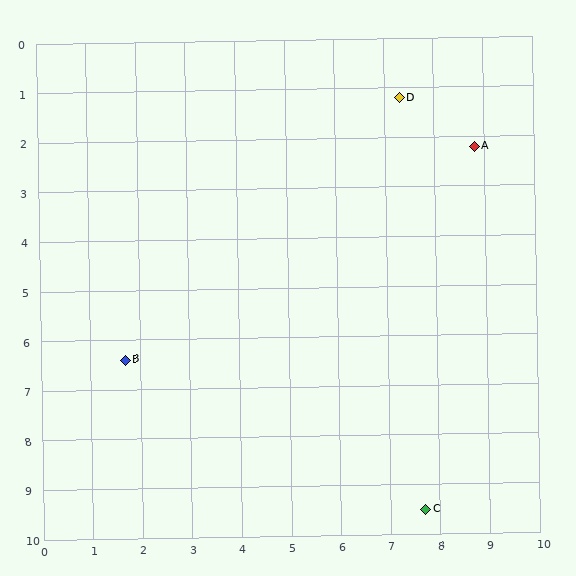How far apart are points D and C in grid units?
Points D and C are about 8.3 grid units apart.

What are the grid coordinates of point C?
Point C is at approximately (7.7, 9.5).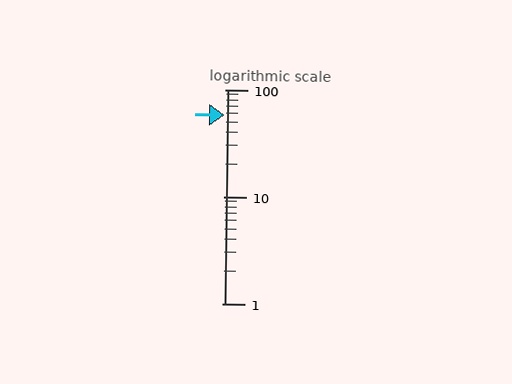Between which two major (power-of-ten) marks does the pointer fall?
The pointer is between 10 and 100.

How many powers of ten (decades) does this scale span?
The scale spans 2 decades, from 1 to 100.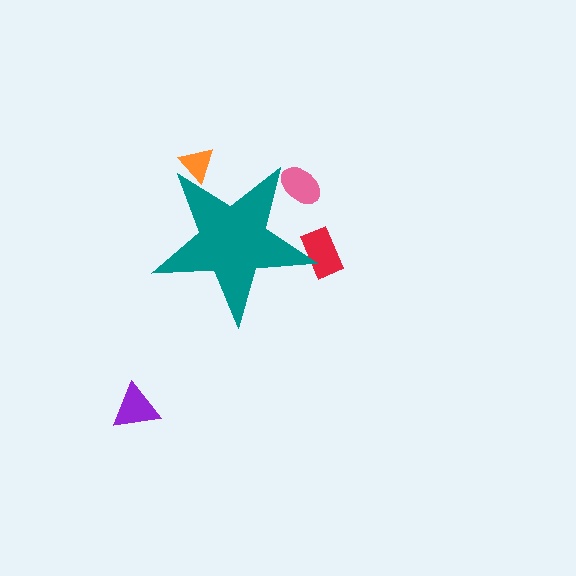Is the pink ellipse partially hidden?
Yes, the pink ellipse is partially hidden behind the teal star.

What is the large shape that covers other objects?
A teal star.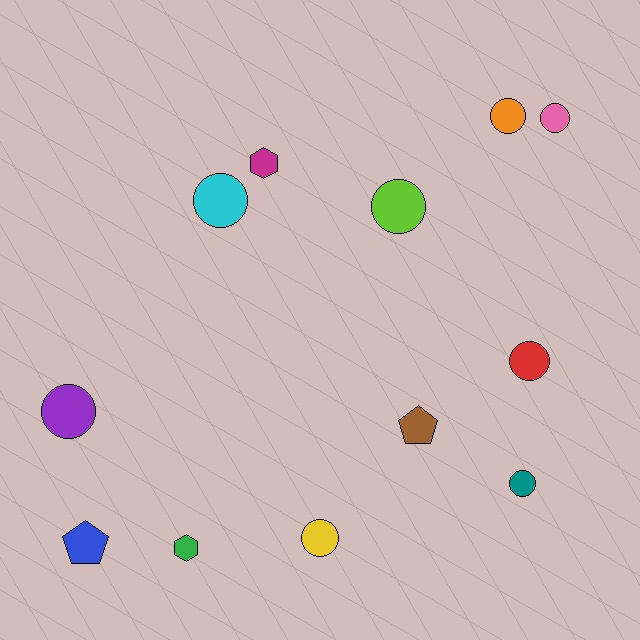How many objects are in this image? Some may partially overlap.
There are 12 objects.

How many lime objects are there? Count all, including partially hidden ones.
There is 1 lime object.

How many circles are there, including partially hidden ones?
There are 8 circles.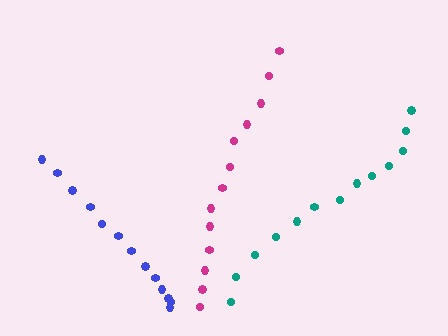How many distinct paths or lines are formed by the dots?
There are 3 distinct paths.